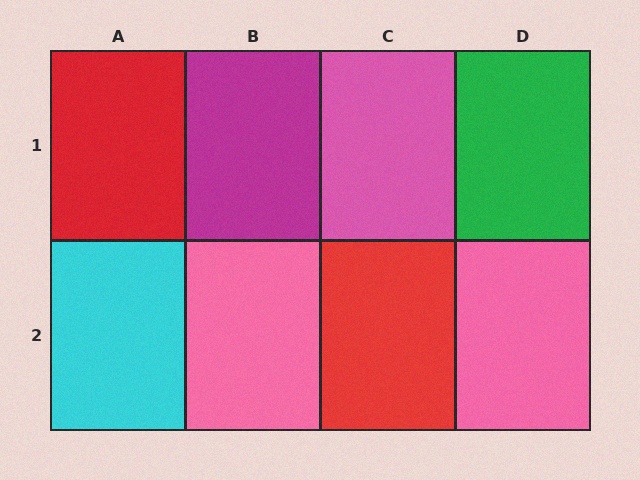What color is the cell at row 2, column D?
Pink.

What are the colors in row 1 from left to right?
Red, magenta, pink, green.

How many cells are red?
2 cells are red.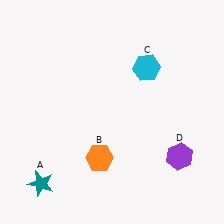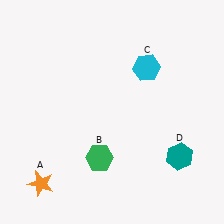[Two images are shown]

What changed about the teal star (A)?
In Image 1, A is teal. In Image 2, it changed to orange.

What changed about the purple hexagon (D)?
In Image 1, D is purple. In Image 2, it changed to teal.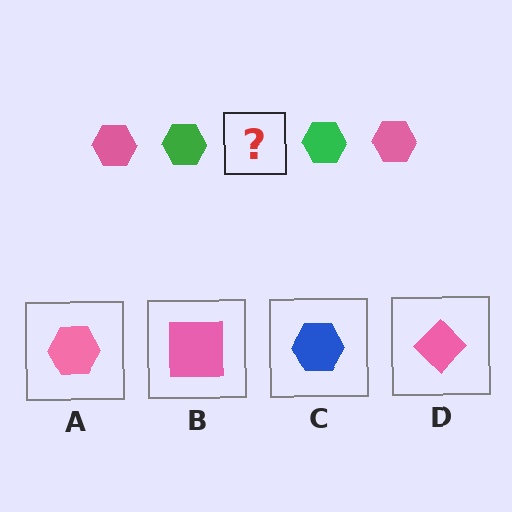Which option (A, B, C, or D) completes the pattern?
A.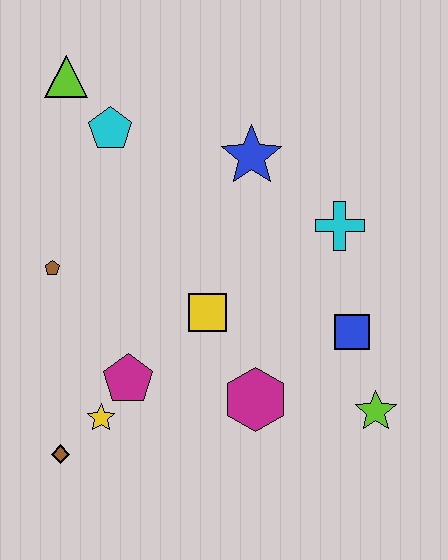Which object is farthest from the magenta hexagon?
The lime triangle is farthest from the magenta hexagon.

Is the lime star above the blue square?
No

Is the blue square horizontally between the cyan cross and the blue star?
No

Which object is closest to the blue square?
The lime star is closest to the blue square.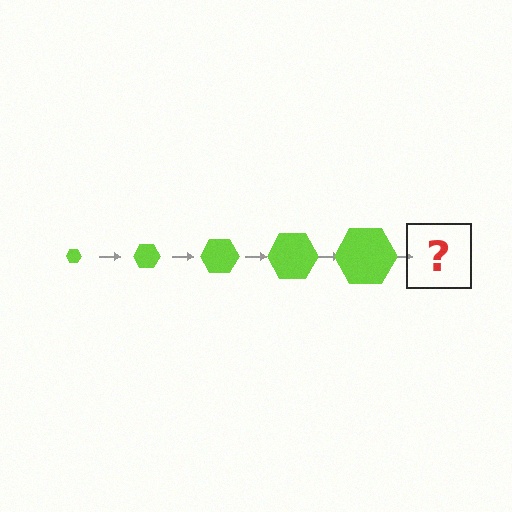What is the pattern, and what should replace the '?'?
The pattern is that the hexagon gets progressively larger each step. The '?' should be a lime hexagon, larger than the previous one.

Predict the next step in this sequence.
The next step is a lime hexagon, larger than the previous one.